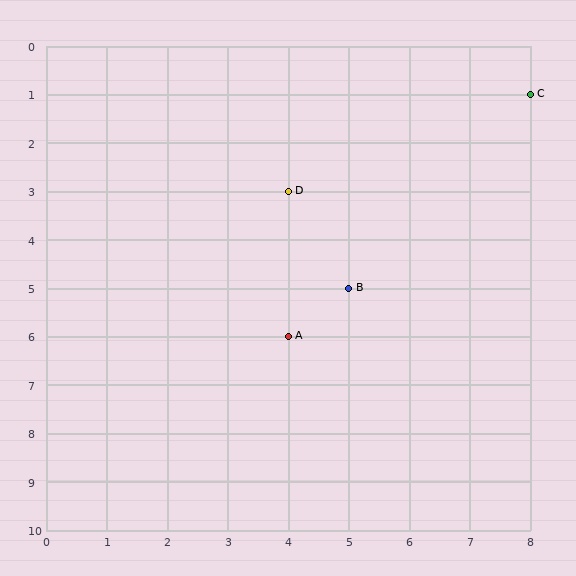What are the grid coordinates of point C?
Point C is at grid coordinates (8, 1).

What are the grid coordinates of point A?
Point A is at grid coordinates (4, 6).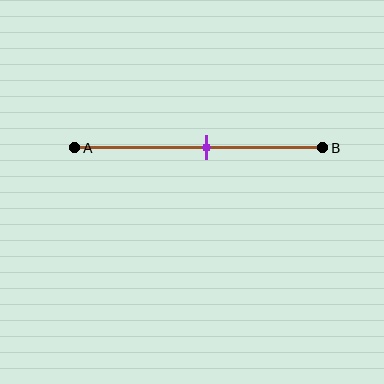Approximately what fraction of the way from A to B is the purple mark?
The purple mark is approximately 55% of the way from A to B.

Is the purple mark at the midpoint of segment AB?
No, the mark is at about 55% from A, not at the 50% midpoint.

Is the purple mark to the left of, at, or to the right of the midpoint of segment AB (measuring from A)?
The purple mark is to the right of the midpoint of segment AB.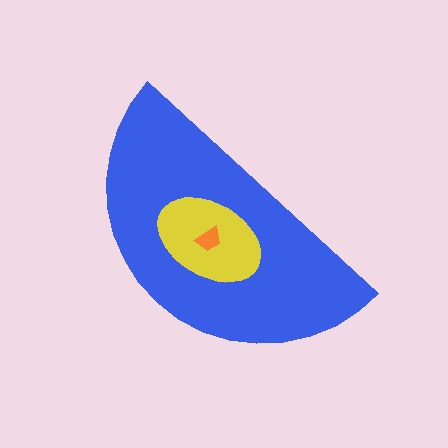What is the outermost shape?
The blue semicircle.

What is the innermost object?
The orange trapezoid.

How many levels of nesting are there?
3.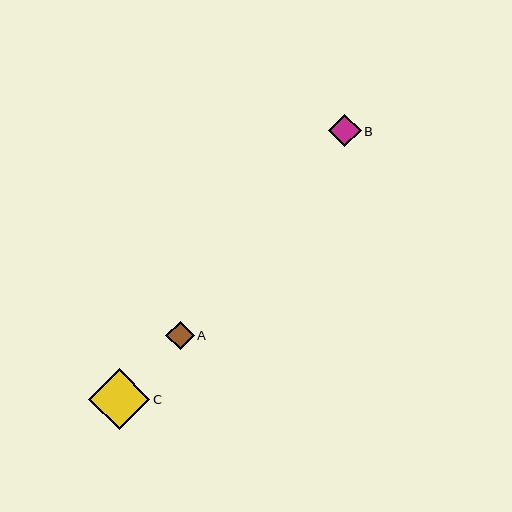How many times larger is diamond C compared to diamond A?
Diamond C is approximately 2.2 times the size of diamond A.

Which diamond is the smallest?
Diamond A is the smallest with a size of approximately 28 pixels.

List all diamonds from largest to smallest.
From largest to smallest: C, B, A.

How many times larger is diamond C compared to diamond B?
Diamond C is approximately 1.9 times the size of diamond B.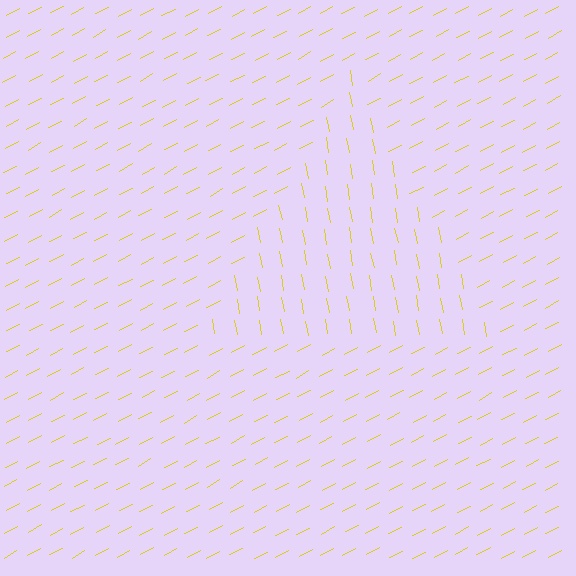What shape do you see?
I see a triangle.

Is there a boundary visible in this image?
Yes, there is a texture boundary formed by a change in line orientation.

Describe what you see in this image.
The image is filled with small yellow line segments. A triangle region in the image has lines oriented differently from the surrounding lines, creating a visible texture boundary.